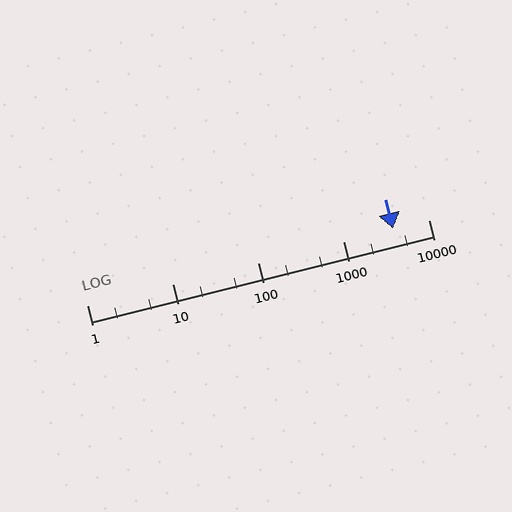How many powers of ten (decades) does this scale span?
The scale spans 4 decades, from 1 to 10000.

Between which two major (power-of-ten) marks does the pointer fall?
The pointer is between 1000 and 10000.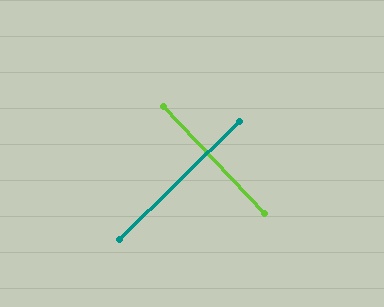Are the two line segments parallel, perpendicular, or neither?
Perpendicular — they meet at approximately 89°.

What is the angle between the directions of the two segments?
Approximately 89 degrees.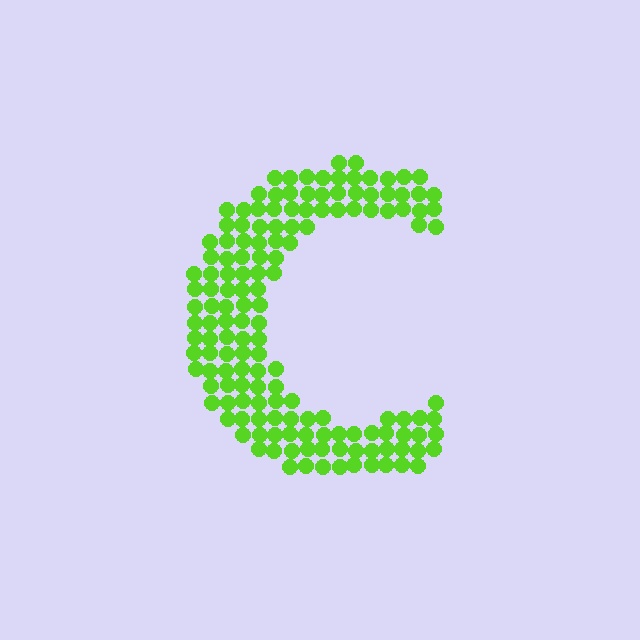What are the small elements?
The small elements are circles.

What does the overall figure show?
The overall figure shows the letter C.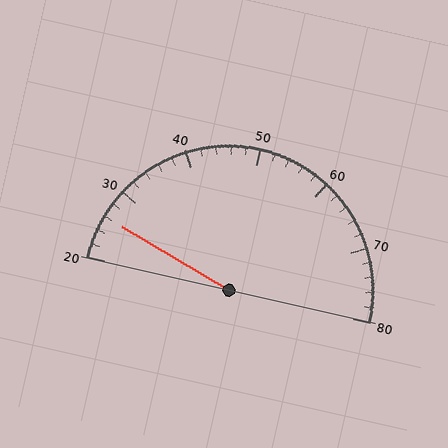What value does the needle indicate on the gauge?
The needle indicates approximately 26.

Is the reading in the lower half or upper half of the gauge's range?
The reading is in the lower half of the range (20 to 80).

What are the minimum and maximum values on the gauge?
The gauge ranges from 20 to 80.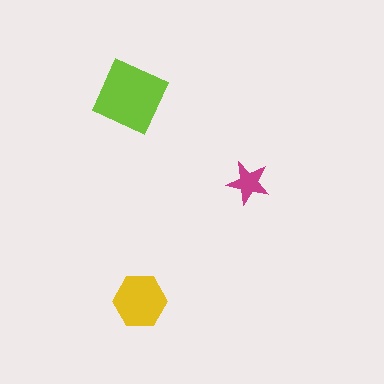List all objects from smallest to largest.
The magenta star, the yellow hexagon, the lime square.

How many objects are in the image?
There are 3 objects in the image.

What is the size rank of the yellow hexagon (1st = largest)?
2nd.